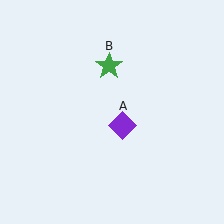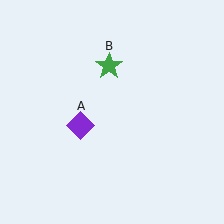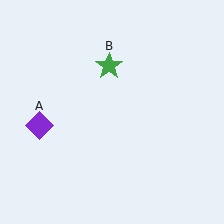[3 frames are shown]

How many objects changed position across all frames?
1 object changed position: purple diamond (object A).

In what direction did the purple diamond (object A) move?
The purple diamond (object A) moved left.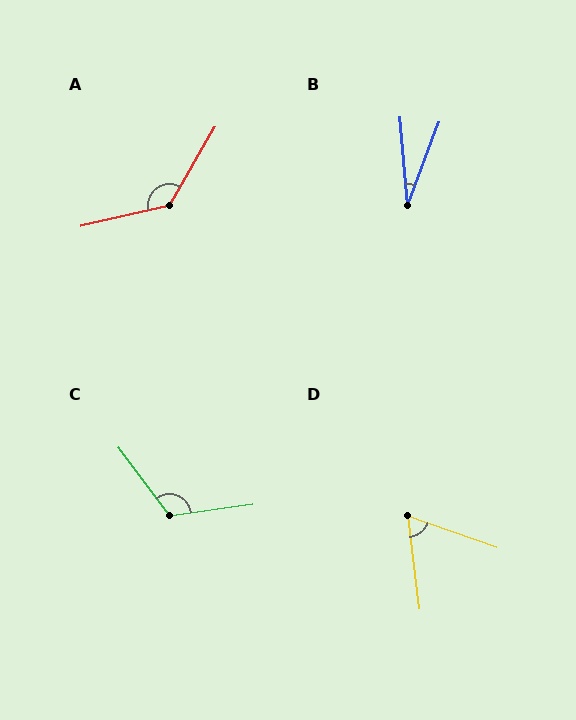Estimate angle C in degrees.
Approximately 119 degrees.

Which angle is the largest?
A, at approximately 133 degrees.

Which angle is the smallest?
B, at approximately 26 degrees.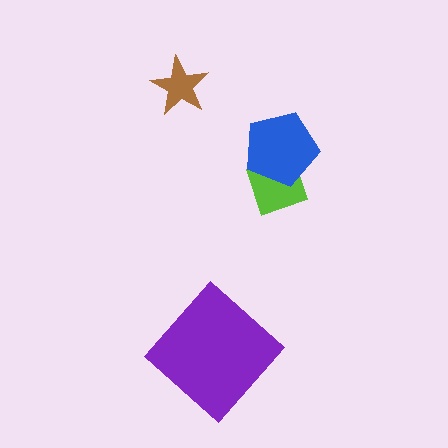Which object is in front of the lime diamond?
The blue pentagon is in front of the lime diamond.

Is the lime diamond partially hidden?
Yes, it is partially covered by another shape.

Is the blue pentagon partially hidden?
No, no other shape covers it.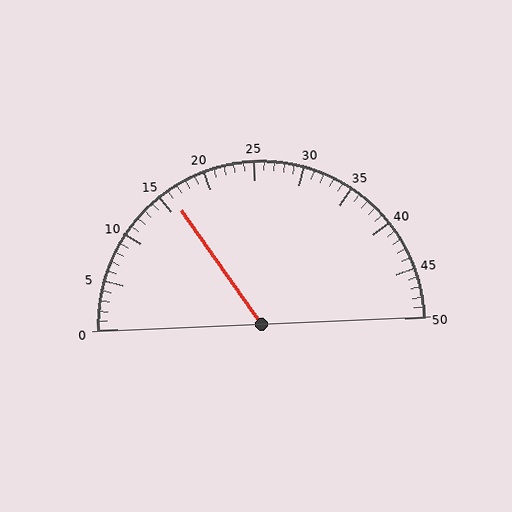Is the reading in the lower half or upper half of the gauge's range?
The reading is in the lower half of the range (0 to 50).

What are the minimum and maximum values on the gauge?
The gauge ranges from 0 to 50.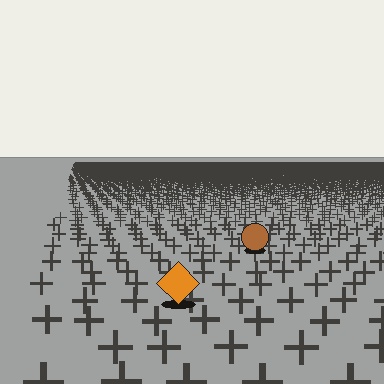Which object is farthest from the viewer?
The brown circle is farthest from the viewer. It appears smaller and the ground texture around it is denser.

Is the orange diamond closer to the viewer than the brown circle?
Yes. The orange diamond is closer — you can tell from the texture gradient: the ground texture is coarser near it.